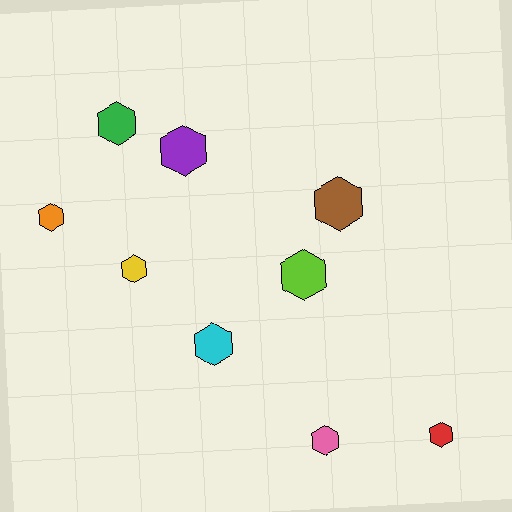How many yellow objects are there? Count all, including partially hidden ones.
There is 1 yellow object.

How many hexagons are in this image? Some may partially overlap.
There are 9 hexagons.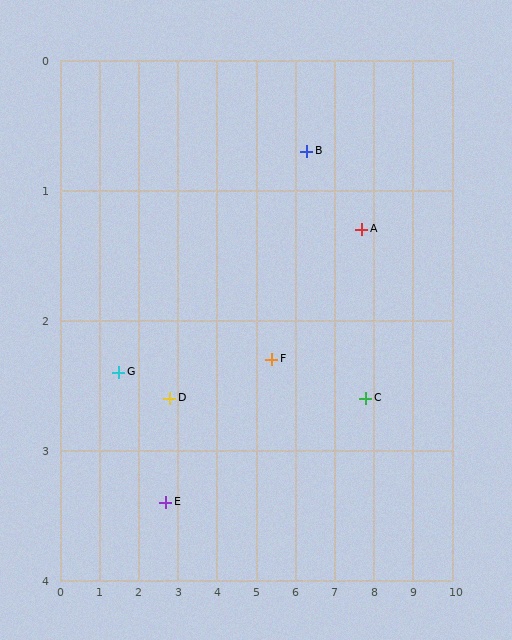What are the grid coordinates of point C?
Point C is at approximately (7.8, 2.6).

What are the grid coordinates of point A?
Point A is at approximately (7.7, 1.3).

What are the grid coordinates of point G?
Point G is at approximately (1.5, 2.4).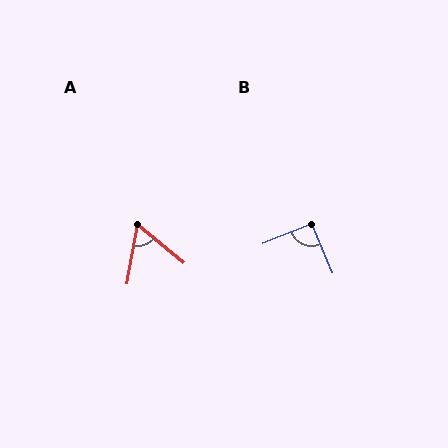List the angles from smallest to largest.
A (61°), B (92°).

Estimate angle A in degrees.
Approximately 61 degrees.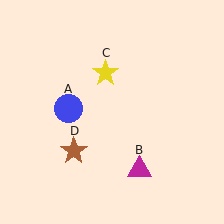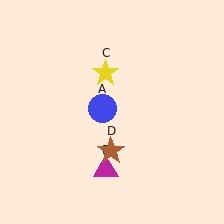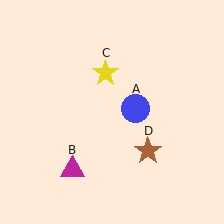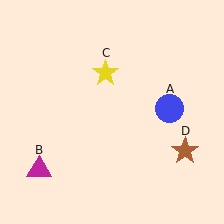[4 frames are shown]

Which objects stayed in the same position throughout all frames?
Yellow star (object C) remained stationary.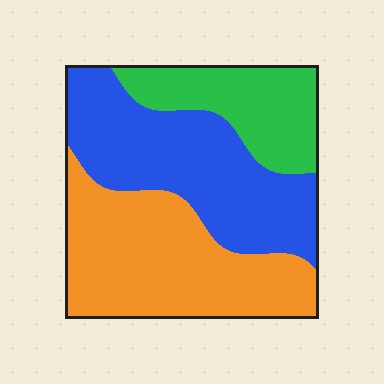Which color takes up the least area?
Green, at roughly 20%.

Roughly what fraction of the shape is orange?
Orange covers about 40% of the shape.